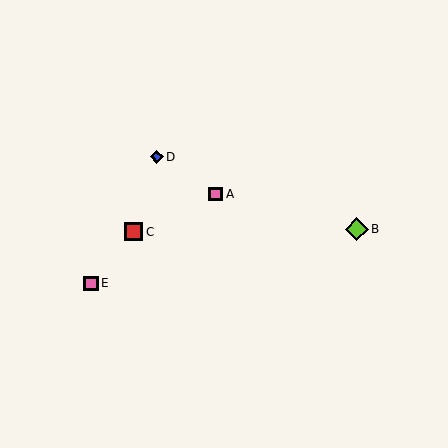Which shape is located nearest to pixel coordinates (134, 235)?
The red square (labeled C) at (134, 232) is nearest to that location.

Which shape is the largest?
The lime diamond (labeled B) is the largest.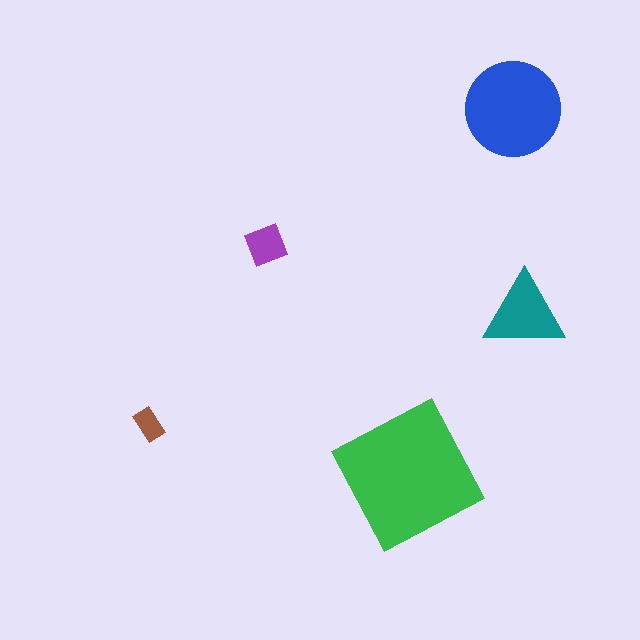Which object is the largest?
The green square.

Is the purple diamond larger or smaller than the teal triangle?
Smaller.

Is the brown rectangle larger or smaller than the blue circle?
Smaller.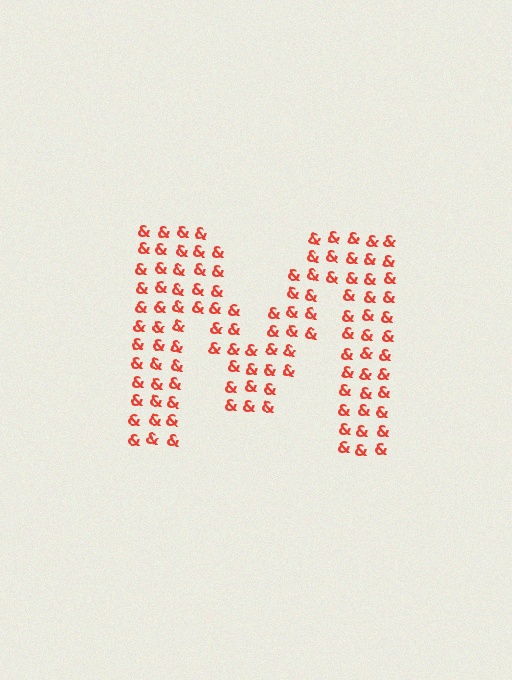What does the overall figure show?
The overall figure shows the letter M.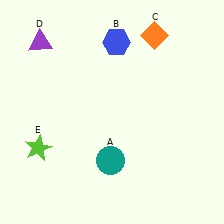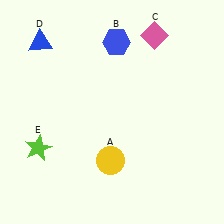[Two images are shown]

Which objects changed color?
A changed from teal to yellow. C changed from orange to pink. D changed from purple to blue.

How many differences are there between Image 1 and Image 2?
There are 3 differences between the two images.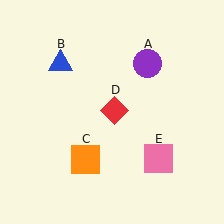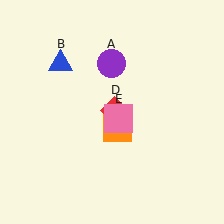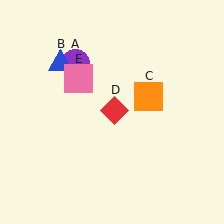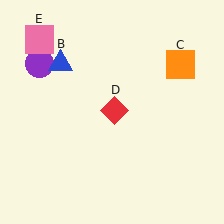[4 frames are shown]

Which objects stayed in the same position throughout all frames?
Blue triangle (object B) and red diamond (object D) remained stationary.